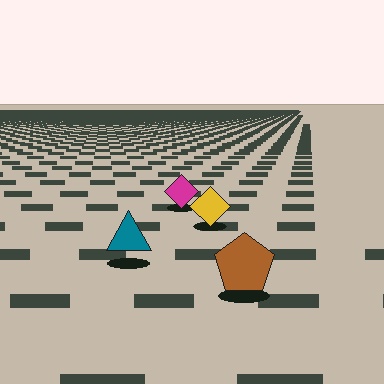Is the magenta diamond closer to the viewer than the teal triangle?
No. The teal triangle is closer — you can tell from the texture gradient: the ground texture is coarser near it.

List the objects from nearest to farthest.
From nearest to farthest: the brown pentagon, the teal triangle, the yellow diamond, the magenta diamond.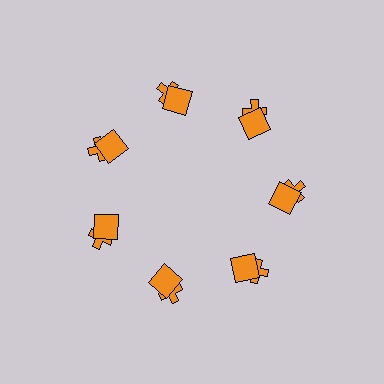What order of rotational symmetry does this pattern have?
This pattern has 7-fold rotational symmetry.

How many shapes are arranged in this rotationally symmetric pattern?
There are 14 shapes, arranged in 7 groups of 2.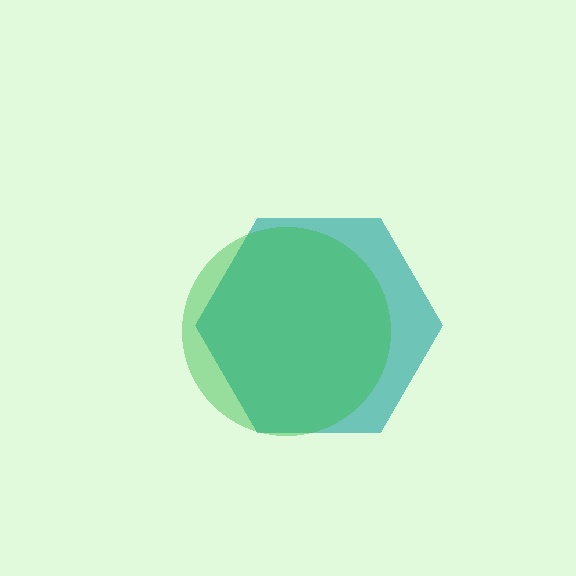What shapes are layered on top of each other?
The layered shapes are: a teal hexagon, a green circle.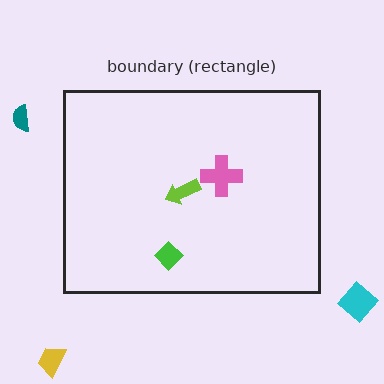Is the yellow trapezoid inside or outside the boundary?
Outside.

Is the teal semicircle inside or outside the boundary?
Outside.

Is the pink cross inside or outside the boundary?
Inside.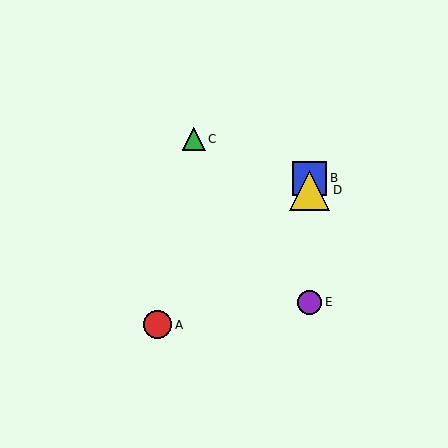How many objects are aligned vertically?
3 objects (B, D, E) are aligned vertically.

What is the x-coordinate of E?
Object E is at x≈310.